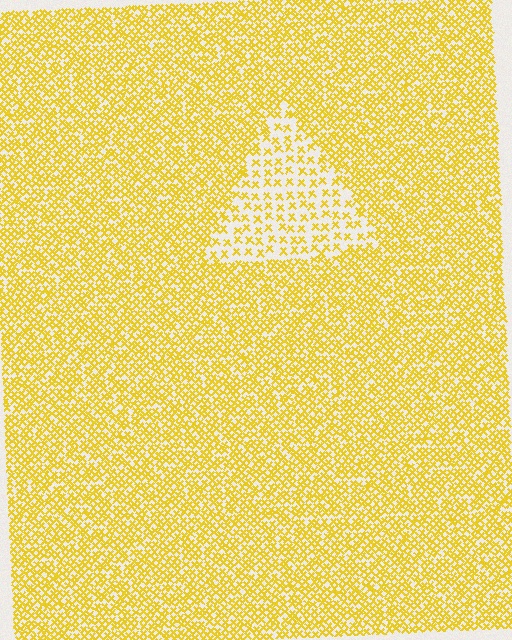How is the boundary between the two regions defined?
The boundary is defined by a change in element density (approximately 2.3x ratio). All elements are the same color, size, and shape.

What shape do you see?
I see a triangle.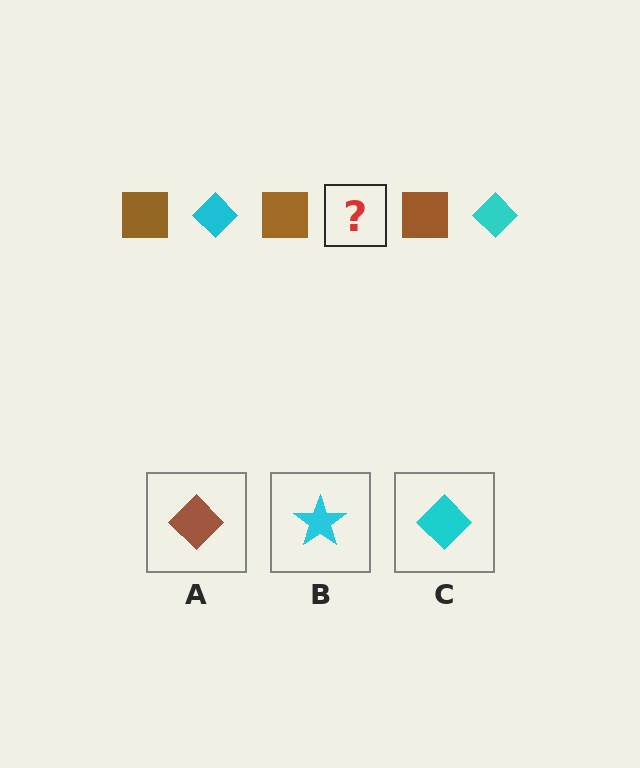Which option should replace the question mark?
Option C.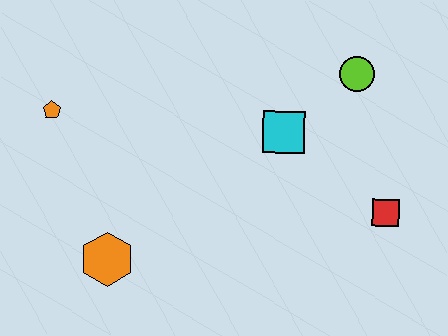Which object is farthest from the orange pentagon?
The red square is farthest from the orange pentagon.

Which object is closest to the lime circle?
The cyan square is closest to the lime circle.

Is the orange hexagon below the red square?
Yes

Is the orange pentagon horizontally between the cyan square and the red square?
No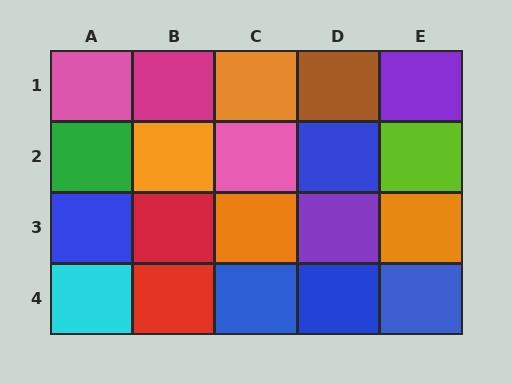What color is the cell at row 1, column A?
Pink.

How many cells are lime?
1 cell is lime.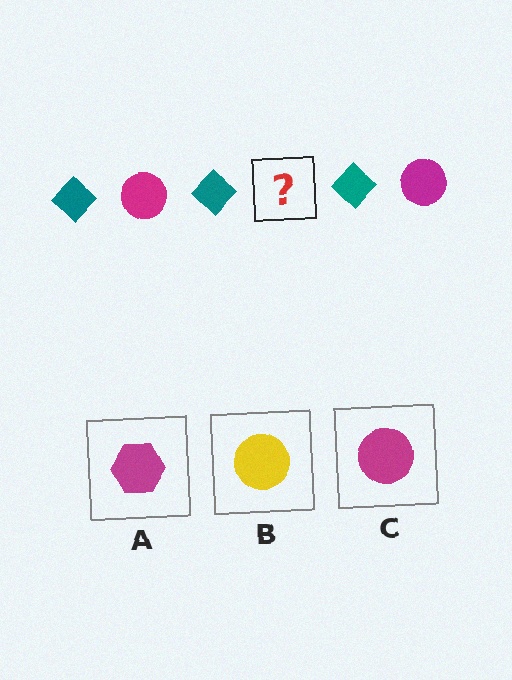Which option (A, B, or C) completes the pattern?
C.